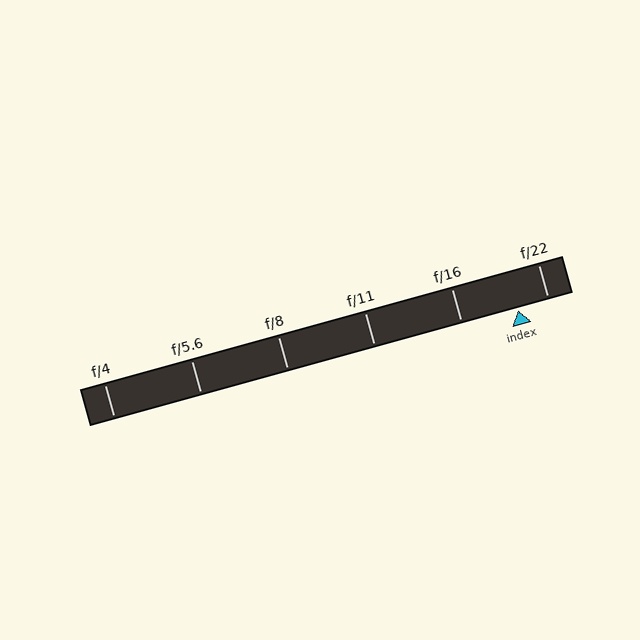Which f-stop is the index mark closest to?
The index mark is closest to f/22.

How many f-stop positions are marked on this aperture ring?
There are 6 f-stop positions marked.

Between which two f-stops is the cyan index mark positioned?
The index mark is between f/16 and f/22.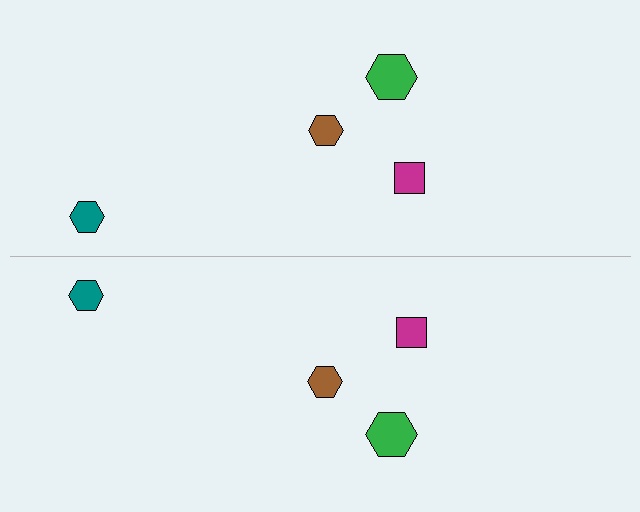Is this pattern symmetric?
Yes, this pattern has bilateral (reflection) symmetry.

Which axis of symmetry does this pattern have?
The pattern has a horizontal axis of symmetry running through the center of the image.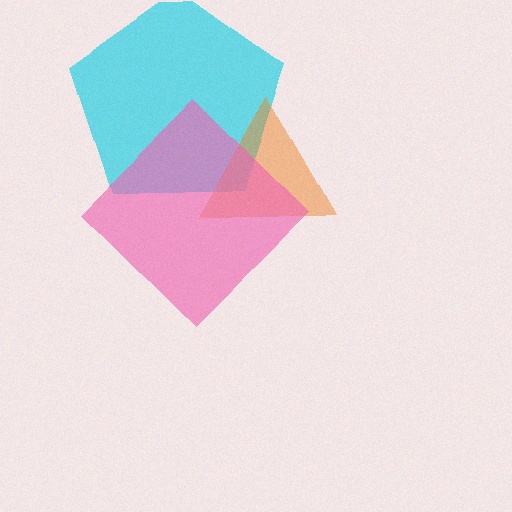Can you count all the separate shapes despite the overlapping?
Yes, there are 3 separate shapes.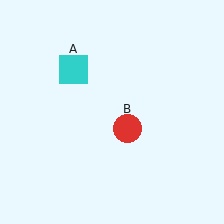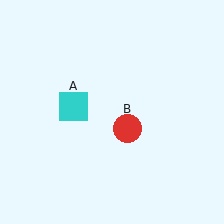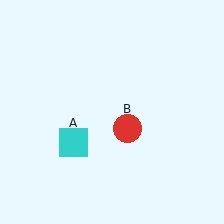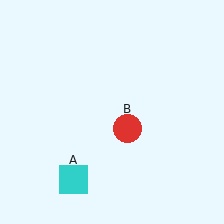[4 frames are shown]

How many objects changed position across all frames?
1 object changed position: cyan square (object A).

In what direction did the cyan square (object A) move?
The cyan square (object A) moved down.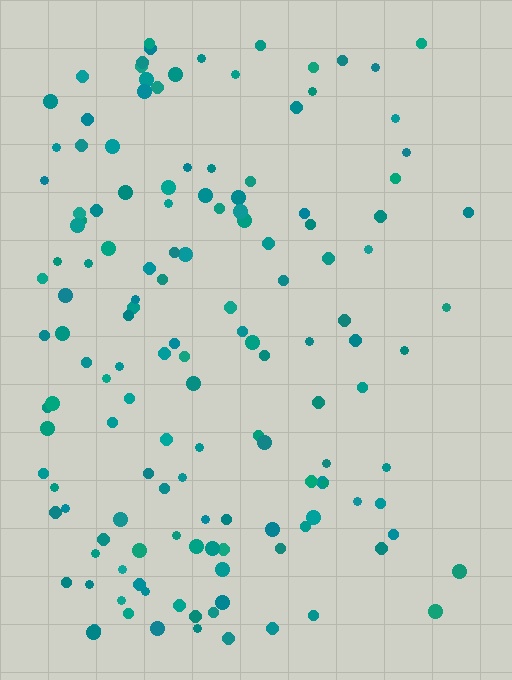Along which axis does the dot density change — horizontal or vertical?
Horizontal.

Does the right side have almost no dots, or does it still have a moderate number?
Still a moderate number, just noticeably fewer than the left.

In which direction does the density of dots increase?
From right to left, with the left side densest.